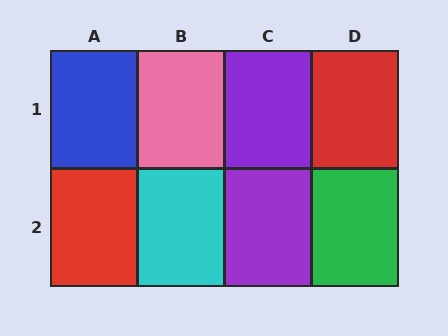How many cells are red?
2 cells are red.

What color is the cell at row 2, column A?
Red.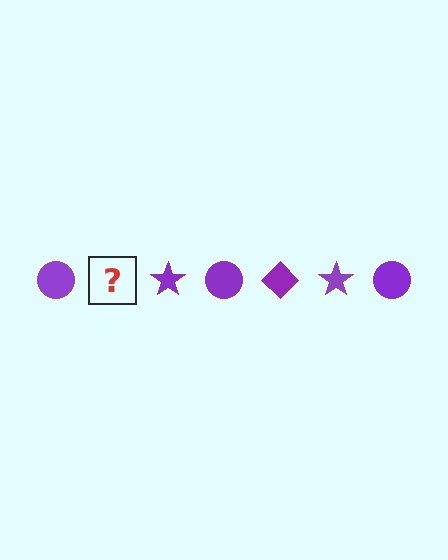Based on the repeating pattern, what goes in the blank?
The blank should be a purple diamond.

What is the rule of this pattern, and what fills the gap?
The rule is that the pattern cycles through circle, diamond, star shapes in purple. The gap should be filled with a purple diamond.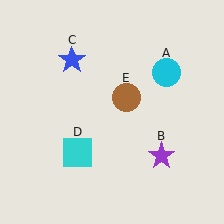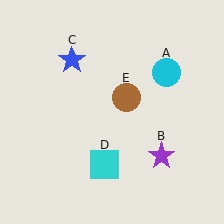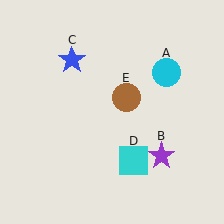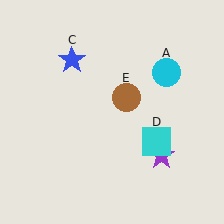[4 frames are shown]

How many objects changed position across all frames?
1 object changed position: cyan square (object D).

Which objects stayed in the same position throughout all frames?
Cyan circle (object A) and purple star (object B) and blue star (object C) and brown circle (object E) remained stationary.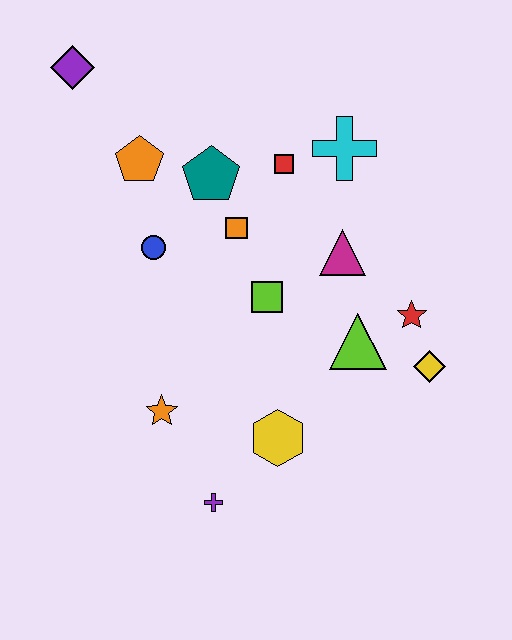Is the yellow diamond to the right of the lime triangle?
Yes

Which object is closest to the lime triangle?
The red star is closest to the lime triangle.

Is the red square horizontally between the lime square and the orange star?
No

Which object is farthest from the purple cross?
The purple diamond is farthest from the purple cross.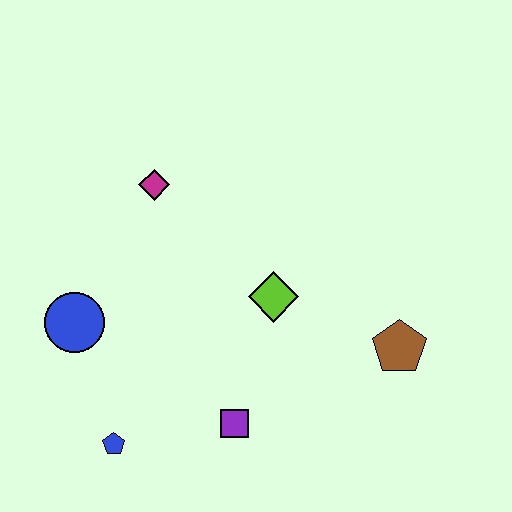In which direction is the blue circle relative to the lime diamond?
The blue circle is to the left of the lime diamond.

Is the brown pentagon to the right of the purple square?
Yes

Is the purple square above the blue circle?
No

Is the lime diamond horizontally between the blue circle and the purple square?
No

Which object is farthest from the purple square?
The magenta diamond is farthest from the purple square.